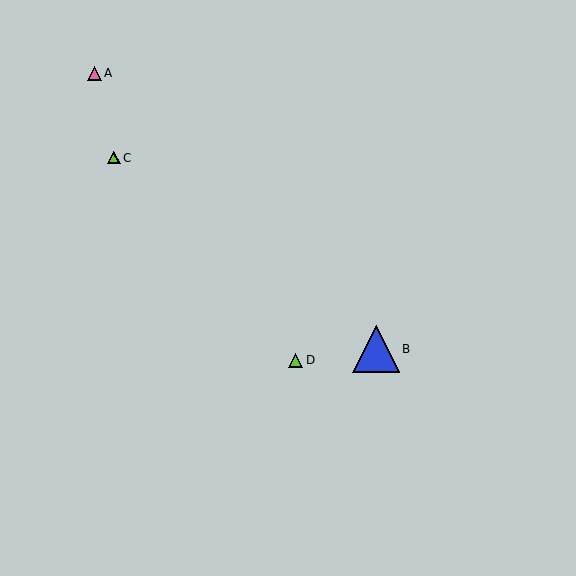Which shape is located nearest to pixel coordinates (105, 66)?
The pink triangle (labeled A) at (94, 73) is nearest to that location.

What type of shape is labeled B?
Shape B is a blue triangle.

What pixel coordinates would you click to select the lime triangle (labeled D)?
Click at (296, 360) to select the lime triangle D.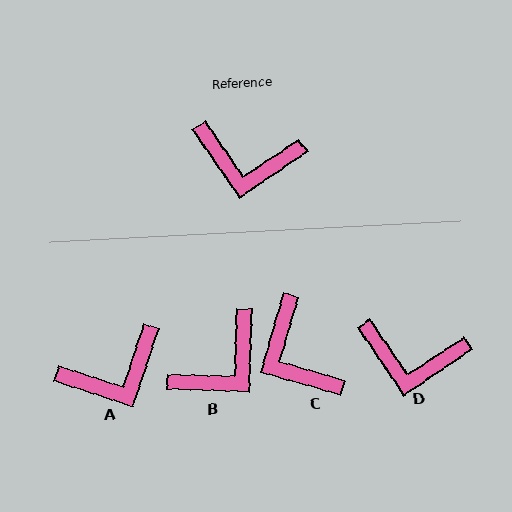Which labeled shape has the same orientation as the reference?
D.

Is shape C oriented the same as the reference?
No, it is off by about 50 degrees.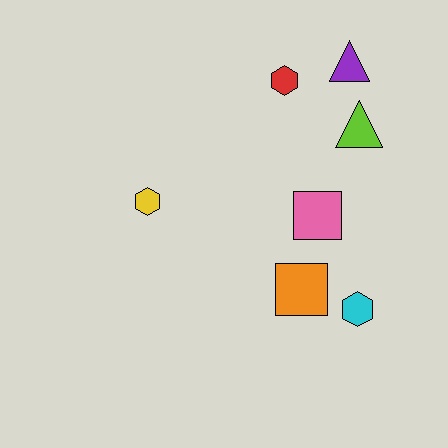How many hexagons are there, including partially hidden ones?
There are 3 hexagons.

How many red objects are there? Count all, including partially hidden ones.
There is 1 red object.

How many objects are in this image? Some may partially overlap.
There are 7 objects.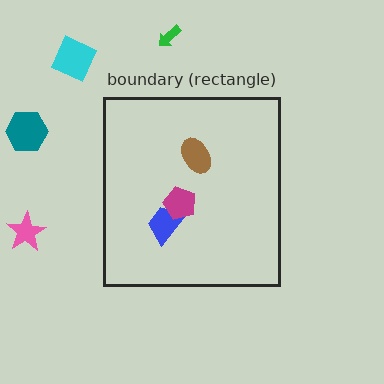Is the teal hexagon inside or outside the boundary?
Outside.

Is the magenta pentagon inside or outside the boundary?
Inside.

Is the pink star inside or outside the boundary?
Outside.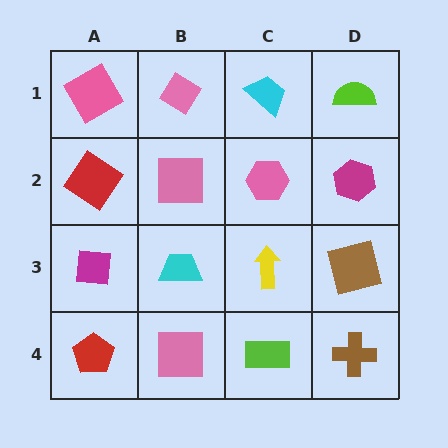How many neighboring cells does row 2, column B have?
4.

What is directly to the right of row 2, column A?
A pink square.